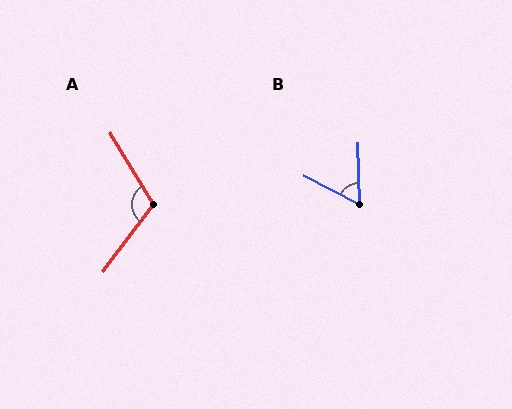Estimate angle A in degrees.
Approximately 112 degrees.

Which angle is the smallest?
B, at approximately 61 degrees.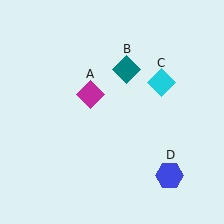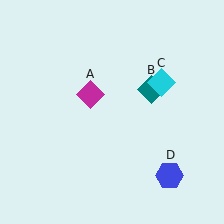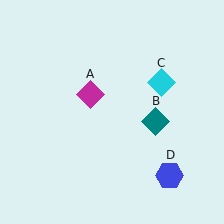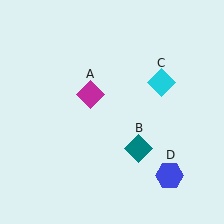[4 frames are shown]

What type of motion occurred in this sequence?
The teal diamond (object B) rotated clockwise around the center of the scene.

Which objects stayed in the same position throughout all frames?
Magenta diamond (object A) and cyan diamond (object C) and blue hexagon (object D) remained stationary.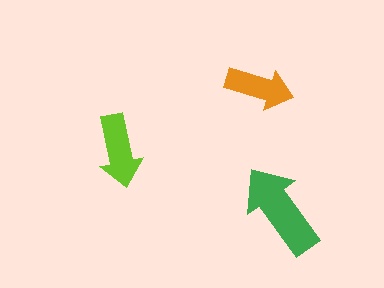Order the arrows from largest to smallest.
the green one, the lime one, the orange one.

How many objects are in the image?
There are 3 objects in the image.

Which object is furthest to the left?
The lime arrow is leftmost.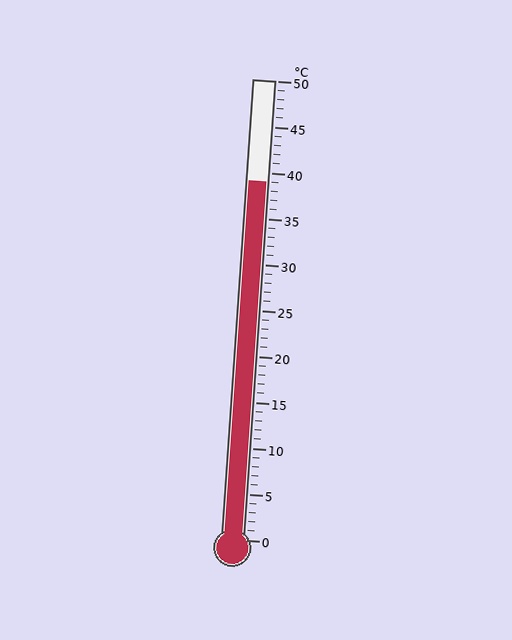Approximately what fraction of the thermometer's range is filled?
The thermometer is filled to approximately 80% of its range.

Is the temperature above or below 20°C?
The temperature is above 20°C.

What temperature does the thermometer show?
The thermometer shows approximately 39°C.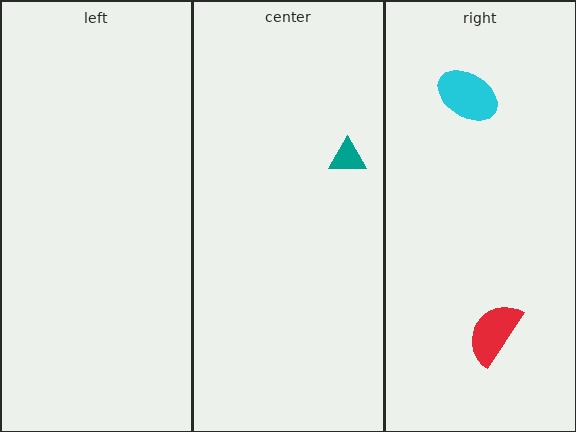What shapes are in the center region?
The teal triangle.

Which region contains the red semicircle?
The right region.